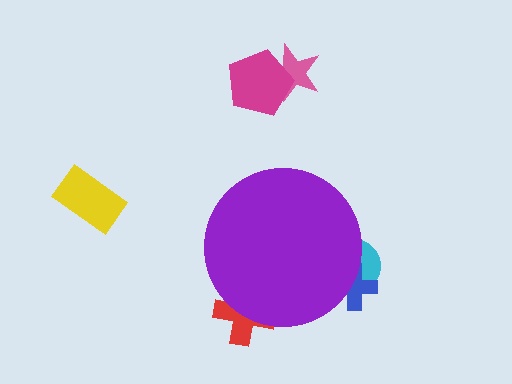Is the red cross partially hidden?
Yes, the red cross is partially hidden behind the purple circle.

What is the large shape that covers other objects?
A purple circle.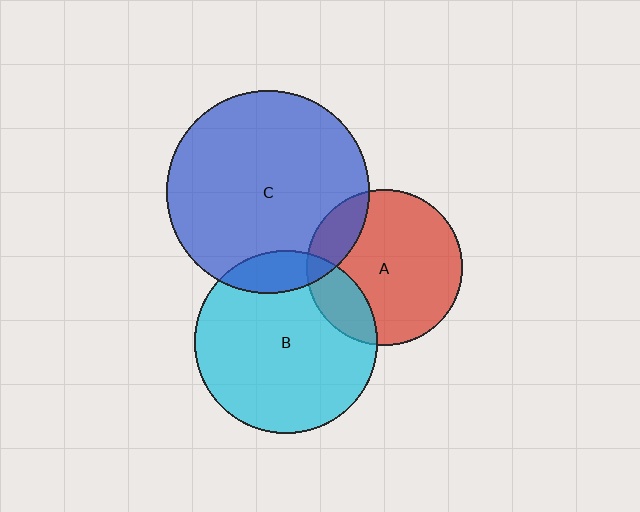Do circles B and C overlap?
Yes.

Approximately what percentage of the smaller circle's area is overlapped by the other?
Approximately 15%.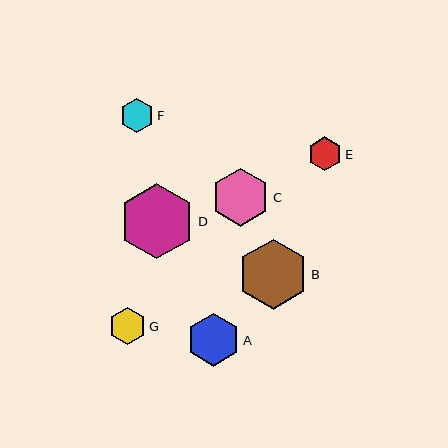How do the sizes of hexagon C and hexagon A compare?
Hexagon C and hexagon A are approximately the same size.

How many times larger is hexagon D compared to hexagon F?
Hexagon D is approximately 2.2 times the size of hexagon F.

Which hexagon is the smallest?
Hexagon E is the smallest with a size of approximately 34 pixels.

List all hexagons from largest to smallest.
From largest to smallest: D, B, C, A, G, F, E.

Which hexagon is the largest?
Hexagon D is the largest with a size of approximately 76 pixels.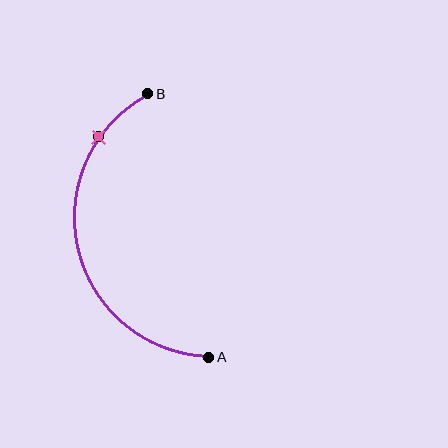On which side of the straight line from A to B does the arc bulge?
The arc bulges to the left of the straight line connecting A and B.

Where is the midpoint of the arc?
The arc midpoint is the point on the curve farthest from the straight line joining A and B. It sits to the left of that line.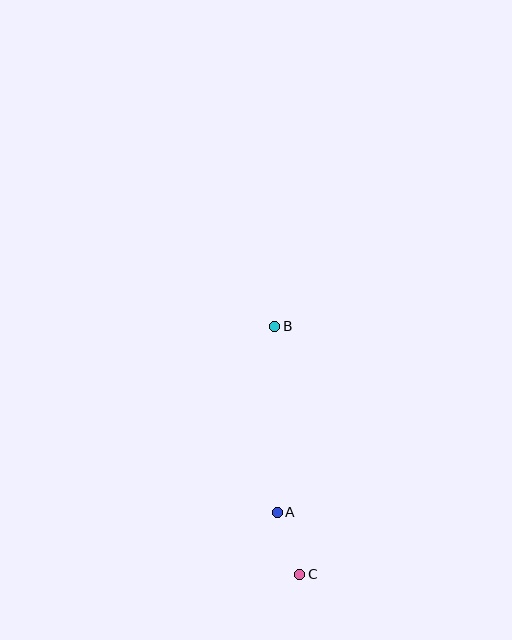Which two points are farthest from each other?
Points B and C are farthest from each other.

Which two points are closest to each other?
Points A and C are closest to each other.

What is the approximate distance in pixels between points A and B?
The distance between A and B is approximately 186 pixels.